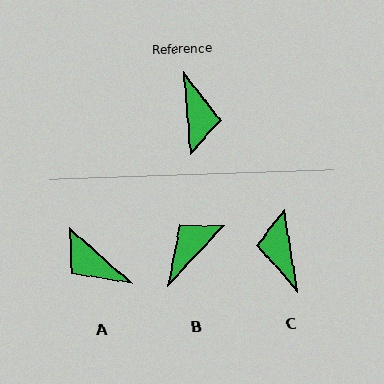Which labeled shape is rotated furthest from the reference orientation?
C, about 176 degrees away.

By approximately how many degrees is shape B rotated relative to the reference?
Approximately 132 degrees counter-clockwise.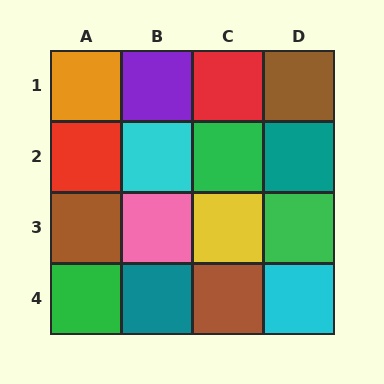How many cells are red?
2 cells are red.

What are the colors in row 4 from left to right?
Green, teal, brown, cyan.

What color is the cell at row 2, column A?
Red.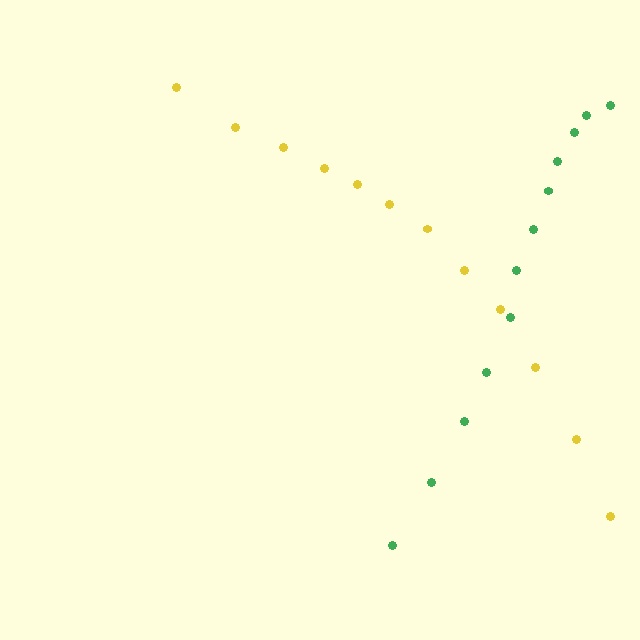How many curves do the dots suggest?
There are 2 distinct paths.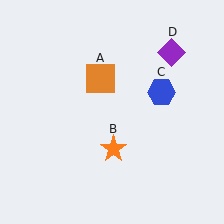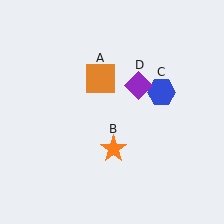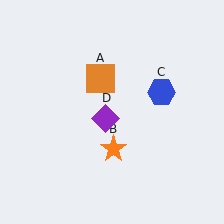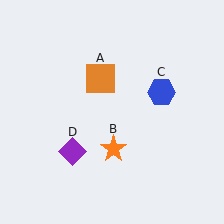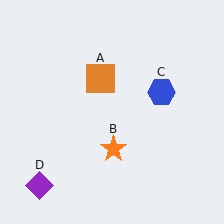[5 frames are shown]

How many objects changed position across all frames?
1 object changed position: purple diamond (object D).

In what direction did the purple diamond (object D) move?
The purple diamond (object D) moved down and to the left.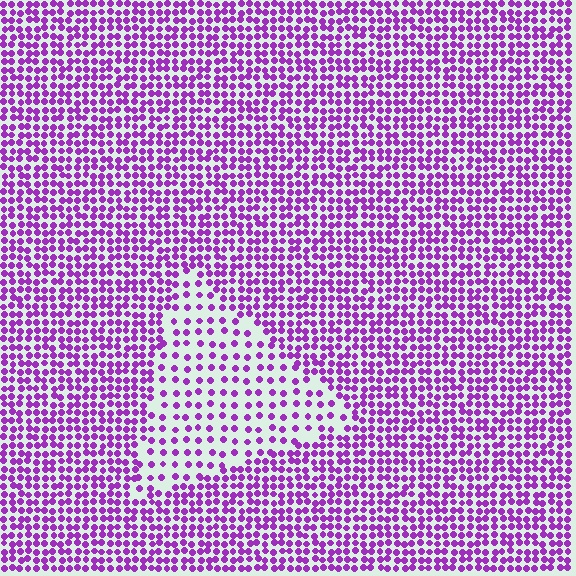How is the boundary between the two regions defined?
The boundary is defined by a change in element density (approximately 2.2x ratio). All elements are the same color, size, and shape.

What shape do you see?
I see a triangle.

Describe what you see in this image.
The image contains small purple elements arranged at two different densities. A triangle-shaped region is visible where the elements are less densely packed than the surrounding area.